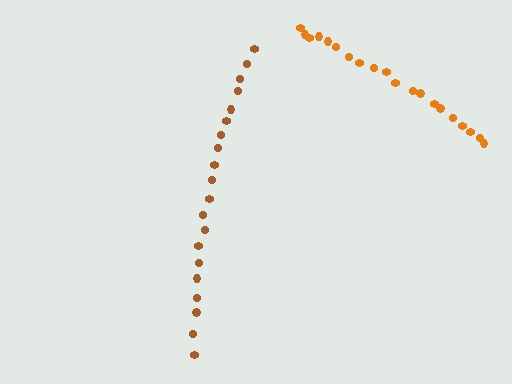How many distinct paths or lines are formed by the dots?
There are 2 distinct paths.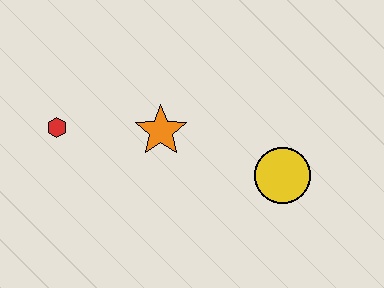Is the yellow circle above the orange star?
No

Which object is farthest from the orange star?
The yellow circle is farthest from the orange star.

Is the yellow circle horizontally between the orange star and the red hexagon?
No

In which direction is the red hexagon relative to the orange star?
The red hexagon is to the left of the orange star.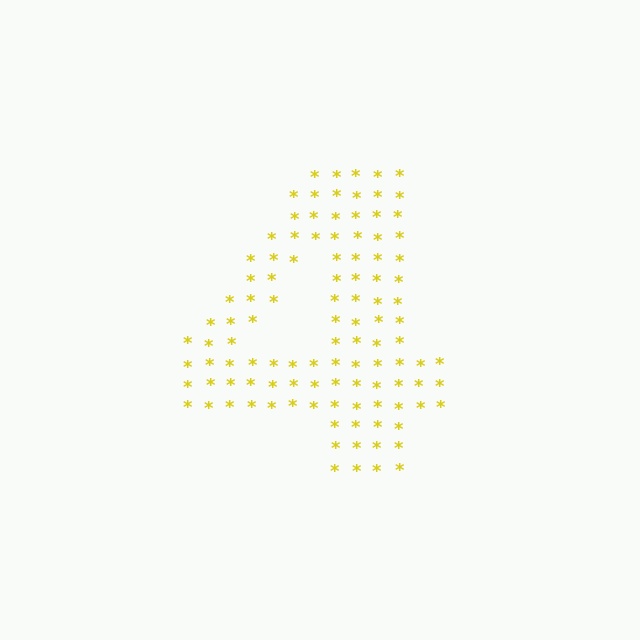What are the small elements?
The small elements are asterisks.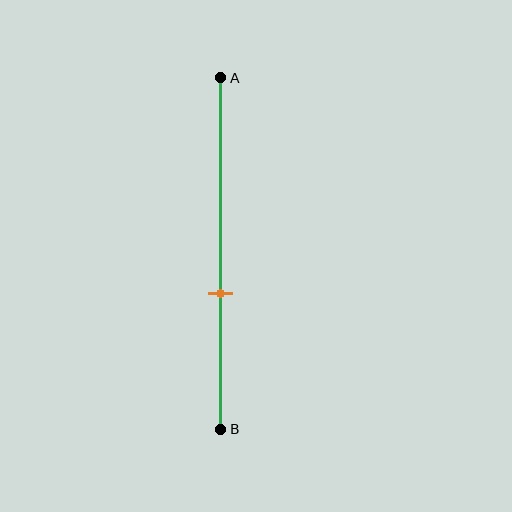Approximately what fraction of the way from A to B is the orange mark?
The orange mark is approximately 60% of the way from A to B.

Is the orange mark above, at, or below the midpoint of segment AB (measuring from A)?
The orange mark is below the midpoint of segment AB.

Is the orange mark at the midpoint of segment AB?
No, the mark is at about 60% from A, not at the 50% midpoint.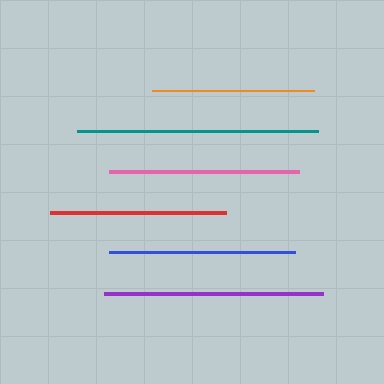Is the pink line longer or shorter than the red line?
The pink line is longer than the red line.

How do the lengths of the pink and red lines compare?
The pink and red lines are approximately the same length.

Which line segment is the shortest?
The orange line is the shortest at approximately 162 pixels.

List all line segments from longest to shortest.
From longest to shortest: teal, purple, pink, blue, red, orange.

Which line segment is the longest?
The teal line is the longest at approximately 242 pixels.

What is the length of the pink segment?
The pink segment is approximately 189 pixels long.